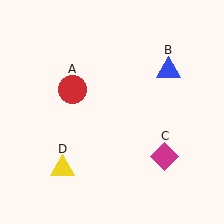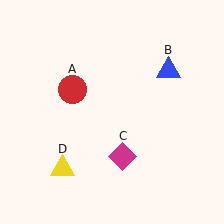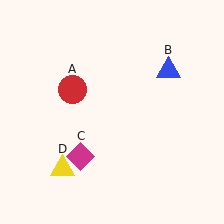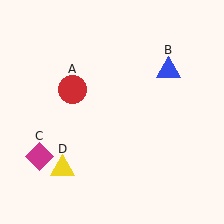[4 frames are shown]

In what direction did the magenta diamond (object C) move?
The magenta diamond (object C) moved left.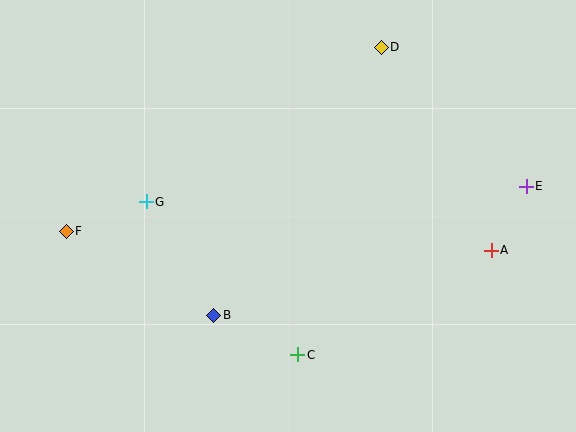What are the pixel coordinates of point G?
Point G is at (146, 202).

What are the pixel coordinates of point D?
Point D is at (381, 47).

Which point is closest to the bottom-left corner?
Point F is closest to the bottom-left corner.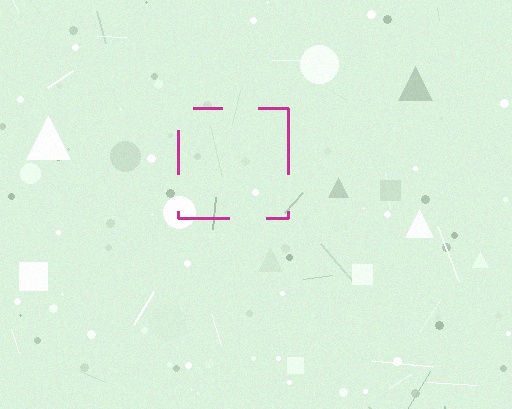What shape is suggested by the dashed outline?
The dashed outline suggests a square.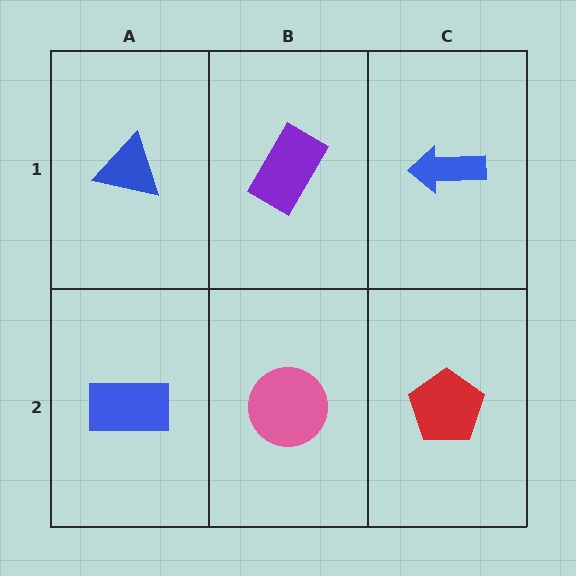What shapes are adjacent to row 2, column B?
A purple rectangle (row 1, column B), a blue rectangle (row 2, column A), a red pentagon (row 2, column C).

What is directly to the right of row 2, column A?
A pink circle.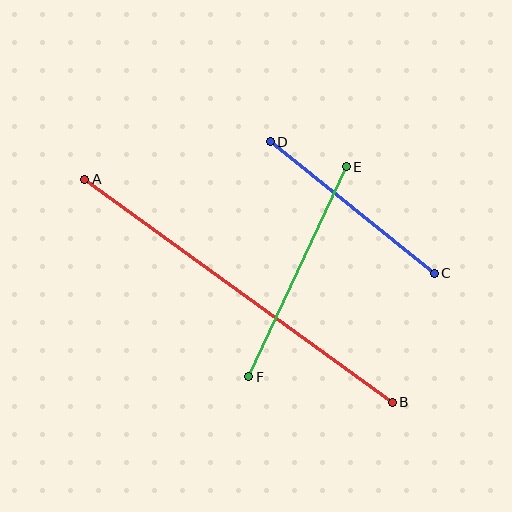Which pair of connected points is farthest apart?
Points A and B are farthest apart.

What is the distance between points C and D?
The distance is approximately 210 pixels.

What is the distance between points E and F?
The distance is approximately 232 pixels.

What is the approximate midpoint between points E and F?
The midpoint is at approximately (298, 272) pixels.